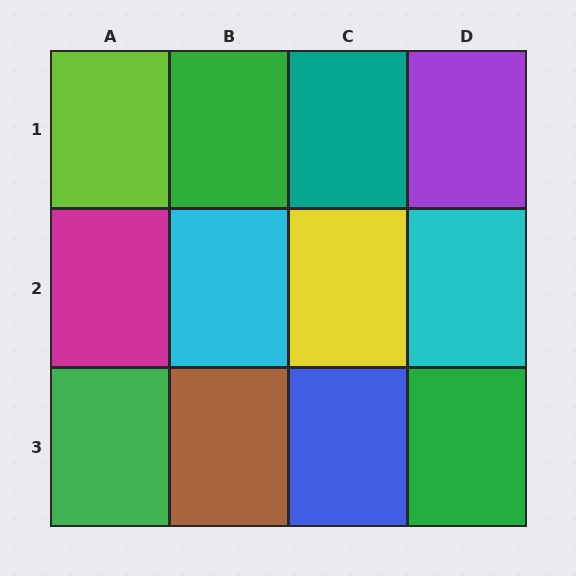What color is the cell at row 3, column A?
Green.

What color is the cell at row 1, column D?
Purple.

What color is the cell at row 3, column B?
Brown.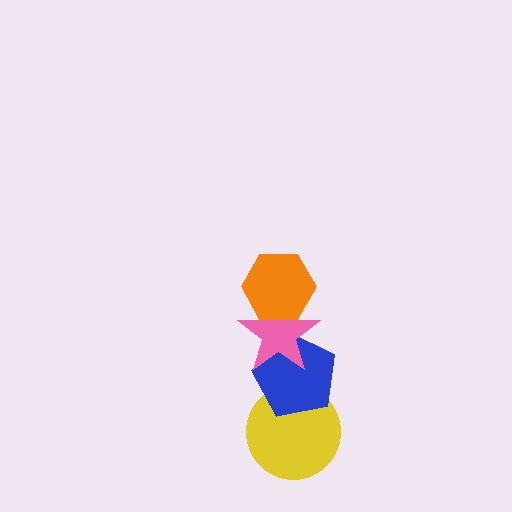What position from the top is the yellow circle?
The yellow circle is 4th from the top.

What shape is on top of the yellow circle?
The blue pentagon is on top of the yellow circle.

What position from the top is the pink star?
The pink star is 2nd from the top.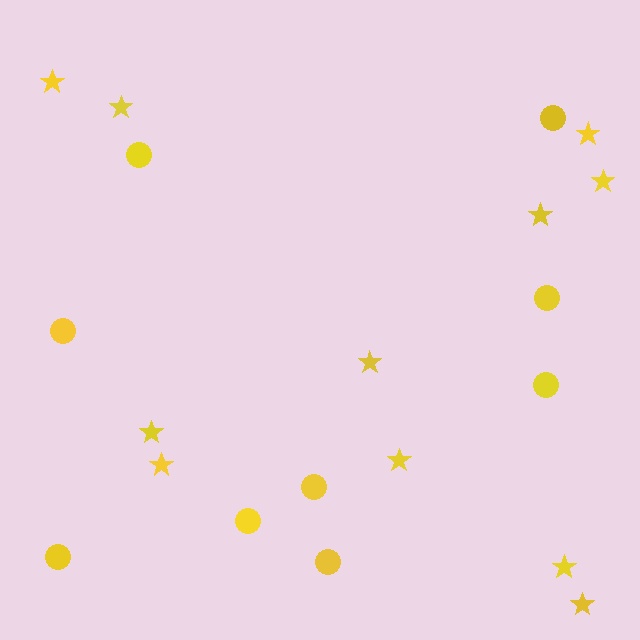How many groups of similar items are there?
There are 2 groups: one group of circles (9) and one group of stars (11).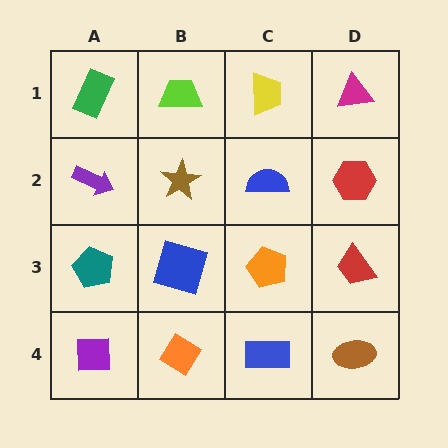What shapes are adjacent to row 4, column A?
A teal pentagon (row 3, column A), an orange diamond (row 4, column B).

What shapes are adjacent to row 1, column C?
A blue semicircle (row 2, column C), a lime trapezoid (row 1, column B), a magenta triangle (row 1, column D).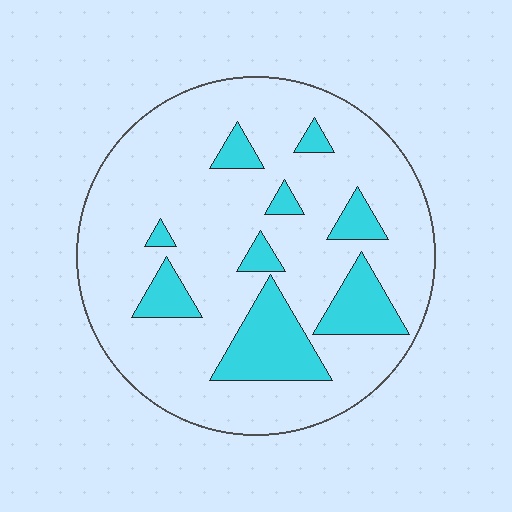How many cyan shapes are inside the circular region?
9.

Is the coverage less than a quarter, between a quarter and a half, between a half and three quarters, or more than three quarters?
Less than a quarter.